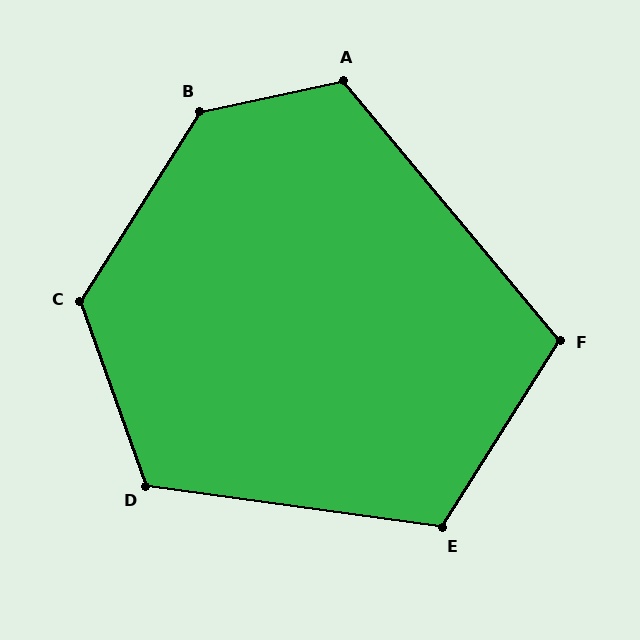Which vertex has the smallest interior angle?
F, at approximately 108 degrees.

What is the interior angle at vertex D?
Approximately 118 degrees (obtuse).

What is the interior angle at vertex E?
Approximately 114 degrees (obtuse).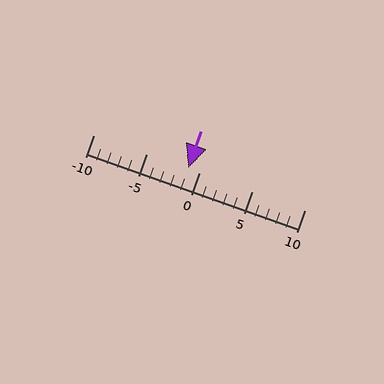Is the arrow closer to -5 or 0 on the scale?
The arrow is closer to 0.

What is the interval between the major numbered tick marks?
The major tick marks are spaced 5 units apart.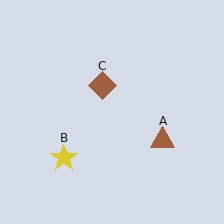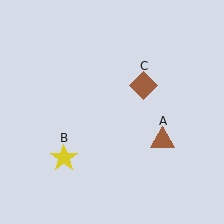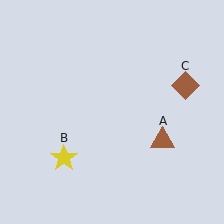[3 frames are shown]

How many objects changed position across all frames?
1 object changed position: brown diamond (object C).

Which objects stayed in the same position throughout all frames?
Brown triangle (object A) and yellow star (object B) remained stationary.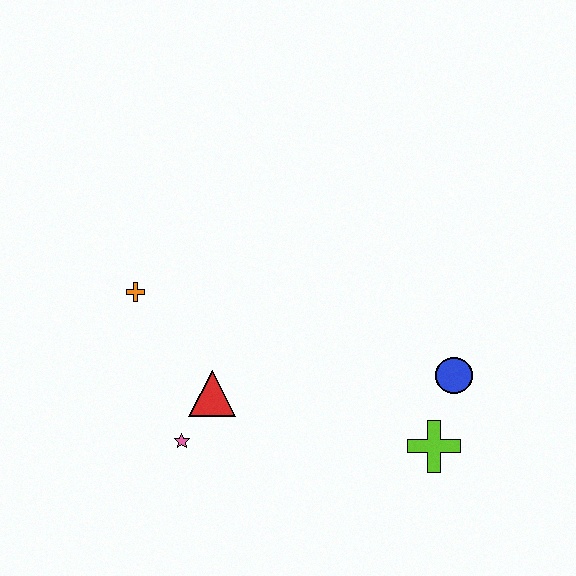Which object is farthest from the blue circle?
The orange cross is farthest from the blue circle.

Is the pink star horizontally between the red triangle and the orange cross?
Yes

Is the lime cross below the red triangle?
Yes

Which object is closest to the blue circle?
The lime cross is closest to the blue circle.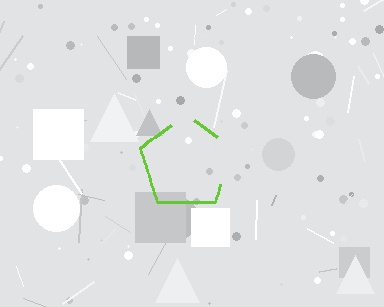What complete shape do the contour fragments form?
The contour fragments form a pentagon.